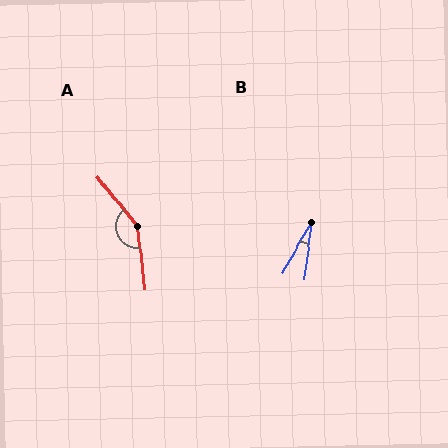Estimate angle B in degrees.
Approximately 23 degrees.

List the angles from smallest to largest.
B (23°), A (148°).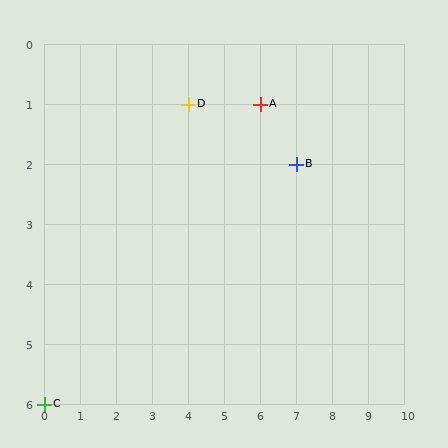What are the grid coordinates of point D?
Point D is at grid coordinates (4, 1).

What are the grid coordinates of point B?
Point B is at grid coordinates (7, 2).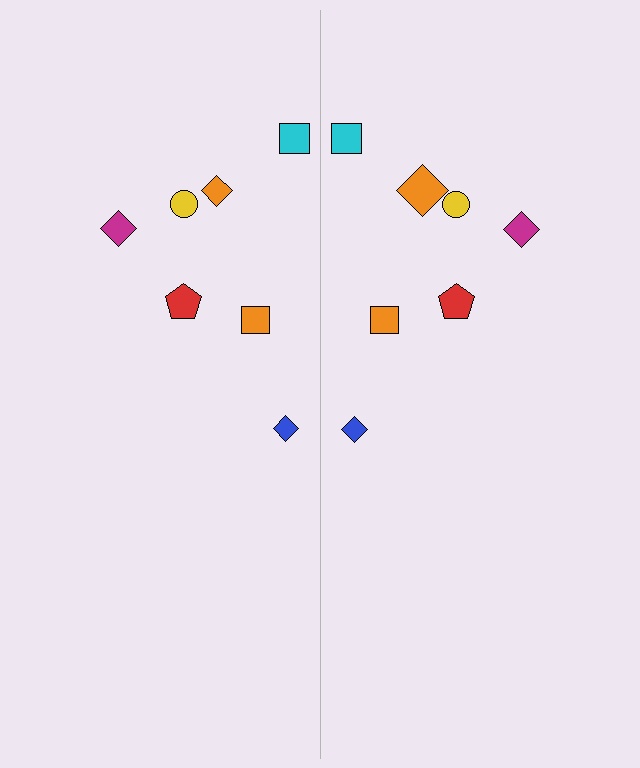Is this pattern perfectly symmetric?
No, the pattern is not perfectly symmetric. The orange diamond on the right side has a different size than its mirror counterpart.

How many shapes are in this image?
There are 14 shapes in this image.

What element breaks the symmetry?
The orange diamond on the right side has a different size than its mirror counterpart.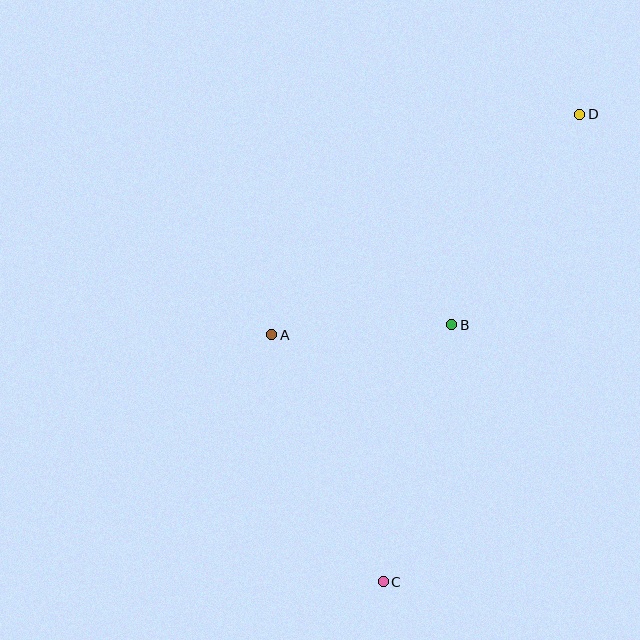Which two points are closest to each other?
Points A and B are closest to each other.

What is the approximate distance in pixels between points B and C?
The distance between B and C is approximately 266 pixels.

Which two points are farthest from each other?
Points C and D are farthest from each other.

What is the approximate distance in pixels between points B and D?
The distance between B and D is approximately 246 pixels.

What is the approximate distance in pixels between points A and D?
The distance between A and D is approximately 379 pixels.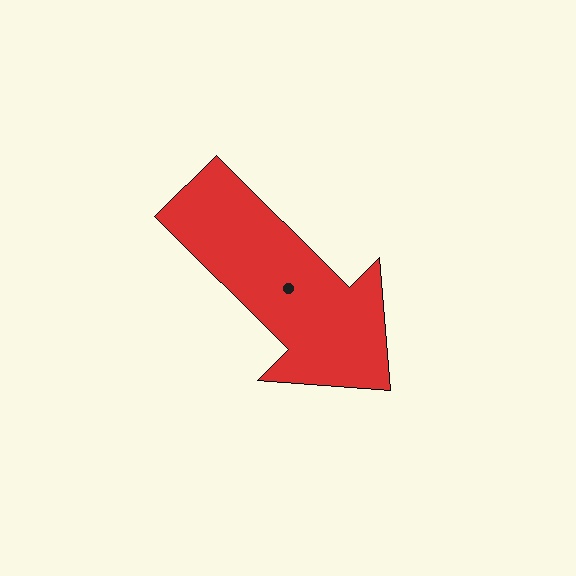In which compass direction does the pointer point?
Southeast.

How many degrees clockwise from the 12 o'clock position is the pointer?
Approximately 135 degrees.